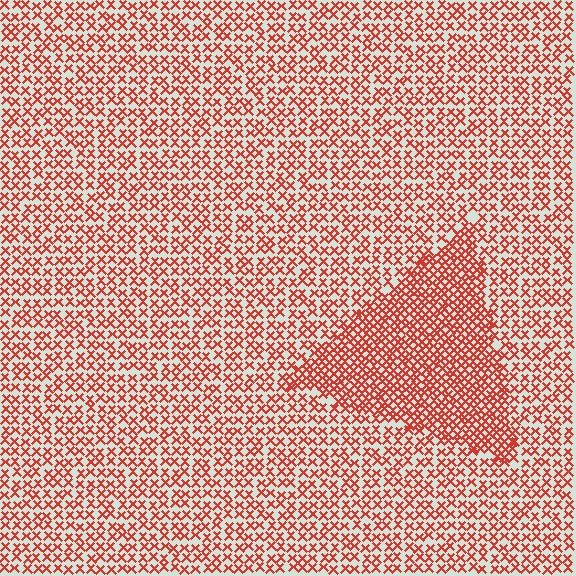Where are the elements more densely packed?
The elements are more densely packed inside the triangle boundary.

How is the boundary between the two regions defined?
The boundary is defined by a change in element density (approximately 1.8x ratio). All elements are the same color, size, and shape.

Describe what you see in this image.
The image contains small red elements arranged at two different densities. A triangle-shaped region is visible where the elements are more densely packed than the surrounding area.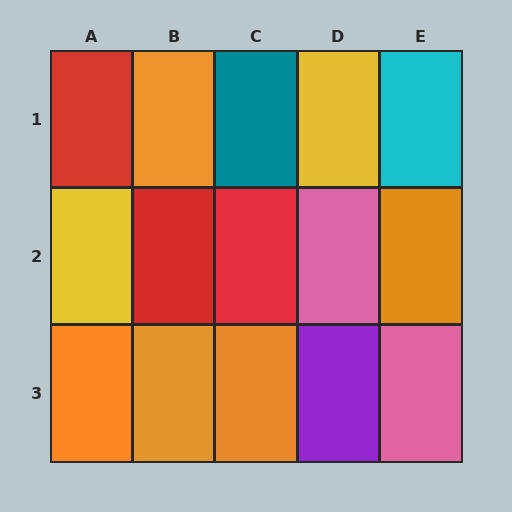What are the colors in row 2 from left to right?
Yellow, red, red, pink, orange.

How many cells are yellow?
2 cells are yellow.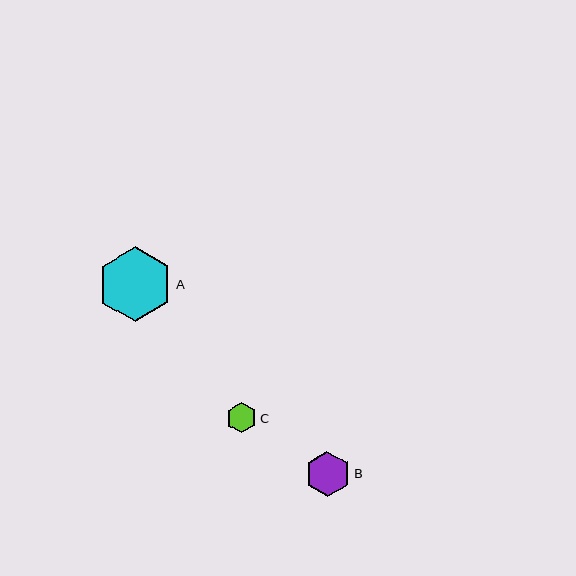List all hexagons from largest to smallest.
From largest to smallest: A, B, C.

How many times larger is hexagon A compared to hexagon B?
Hexagon A is approximately 1.7 times the size of hexagon B.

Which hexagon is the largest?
Hexagon A is the largest with a size of approximately 75 pixels.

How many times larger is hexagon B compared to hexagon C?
Hexagon B is approximately 1.5 times the size of hexagon C.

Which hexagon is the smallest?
Hexagon C is the smallest with a size of approximately 31 pixels.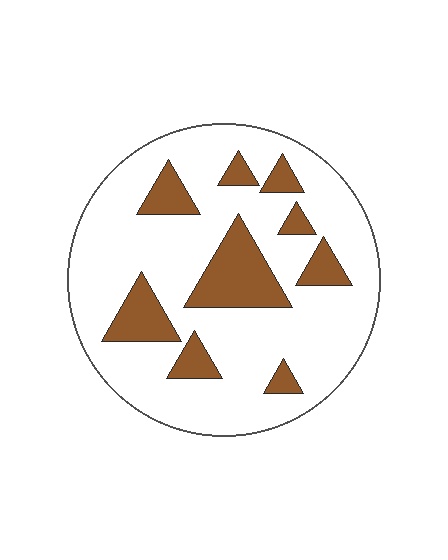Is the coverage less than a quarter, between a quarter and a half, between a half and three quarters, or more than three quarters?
Less than a quarter.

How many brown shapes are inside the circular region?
9.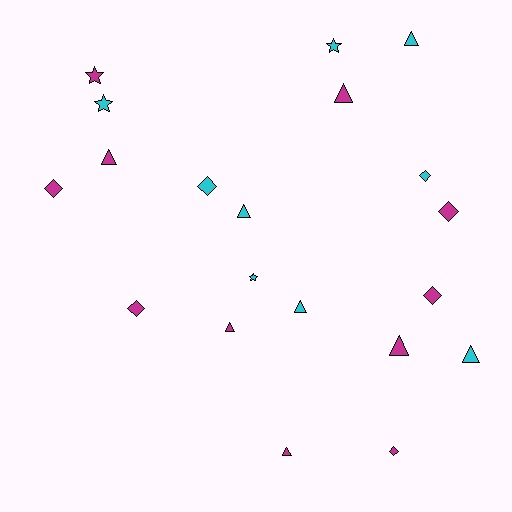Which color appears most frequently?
Magenta, with 11 objects.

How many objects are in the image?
There are 20 objects.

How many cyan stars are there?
There are 3 cyan stars.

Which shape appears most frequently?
Triangle, with 9 objects.